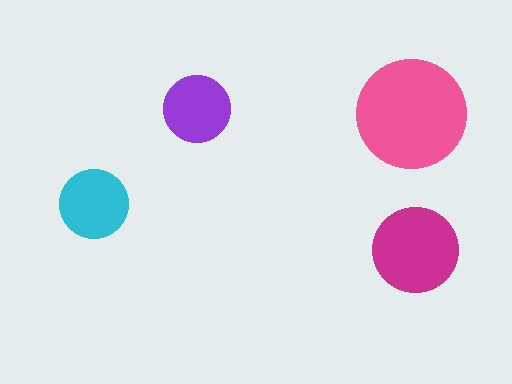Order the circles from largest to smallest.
the pink one, the magenta one, the cyan one, the purple one.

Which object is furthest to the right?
The magenta circle is rightmost.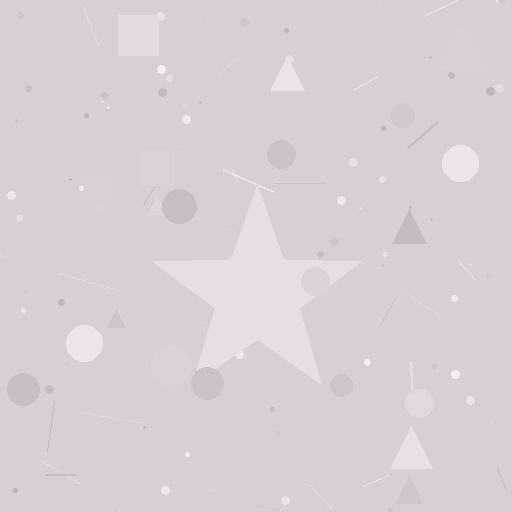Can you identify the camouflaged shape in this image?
The camouflaged shape is a star.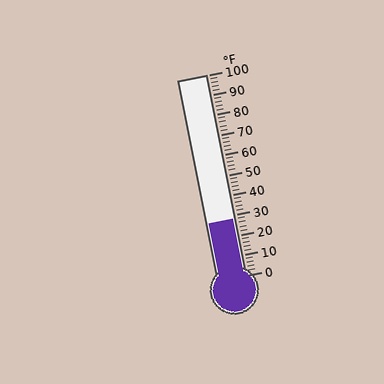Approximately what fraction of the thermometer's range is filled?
The thermometer is filled to approximately 30% of its range.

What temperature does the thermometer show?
The thermometer shows approximately 28°F.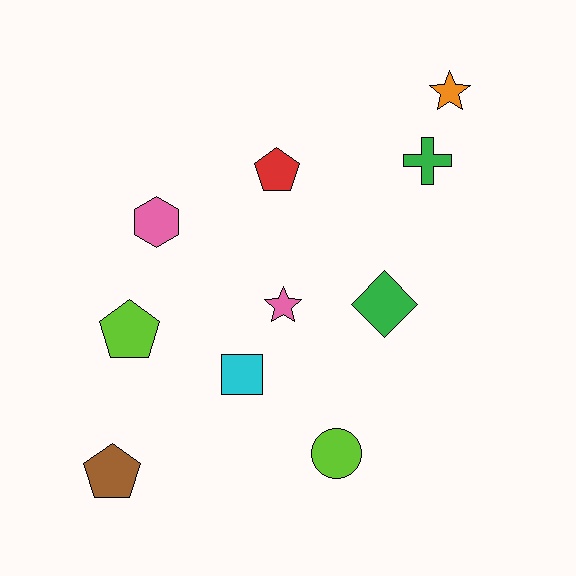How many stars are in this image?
There are 2 stars.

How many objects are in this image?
There are 10 objects.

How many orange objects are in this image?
There is 1 orange object.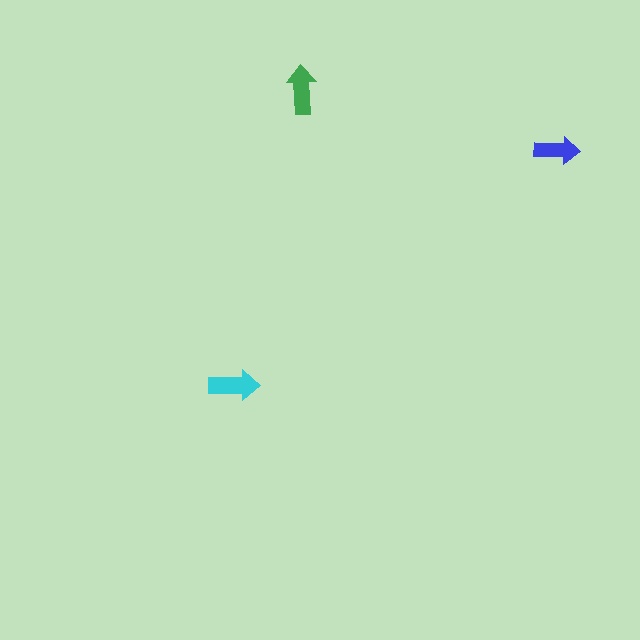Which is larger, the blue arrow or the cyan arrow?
The cyan one.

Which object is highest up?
The green arrow is topmost.